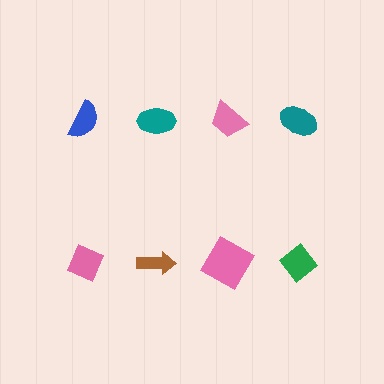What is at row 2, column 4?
A green diamond.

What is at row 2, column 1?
A pink diamond.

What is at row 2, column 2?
A brown arrow.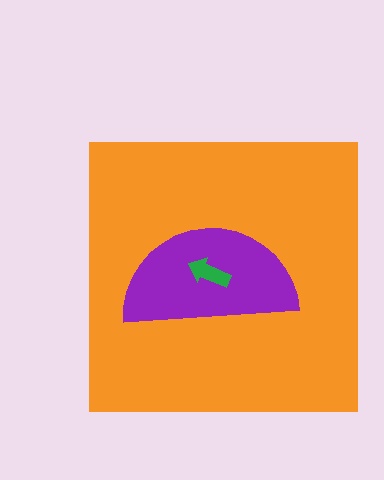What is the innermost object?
The green arrow.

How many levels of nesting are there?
3.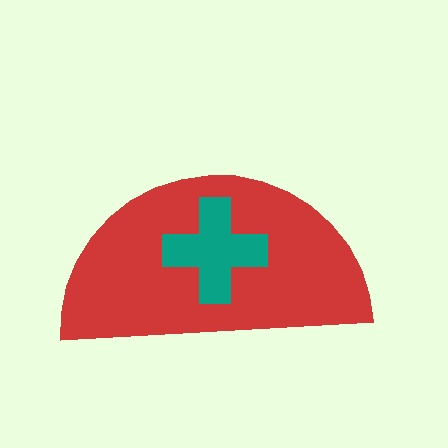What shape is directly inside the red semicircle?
The teal cross.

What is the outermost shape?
The red semicircle.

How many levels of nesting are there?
2.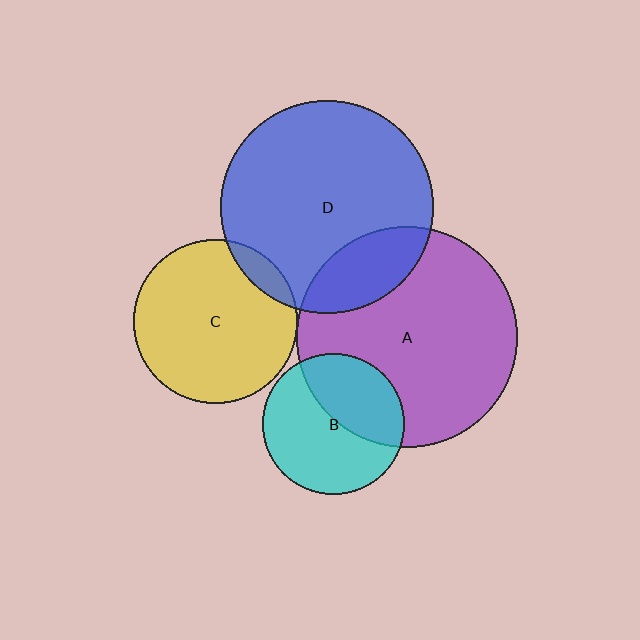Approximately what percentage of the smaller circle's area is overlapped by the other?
Approximately 10%.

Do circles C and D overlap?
Yes.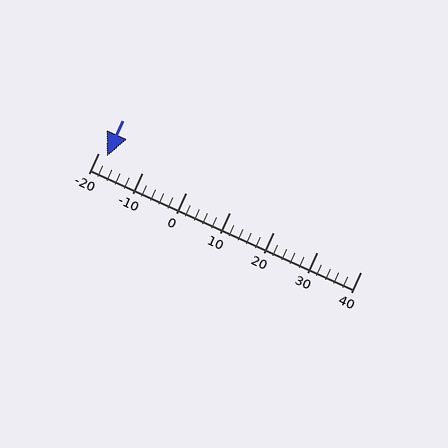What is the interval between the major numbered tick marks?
The major tick marks are spaced 10 units apart.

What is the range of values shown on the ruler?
The ruler shows values from -20 to 40.